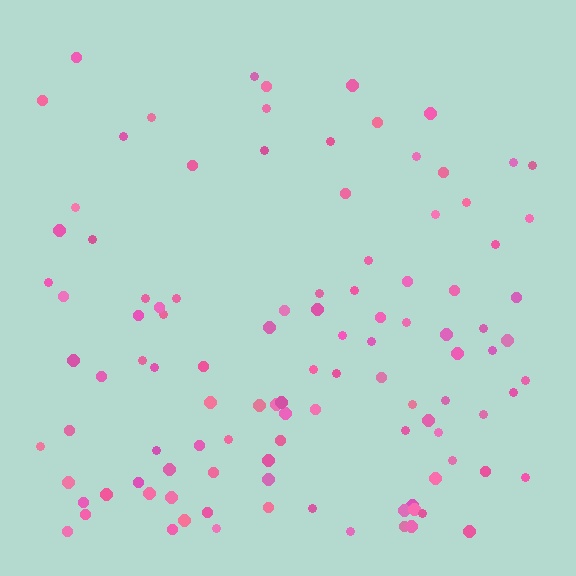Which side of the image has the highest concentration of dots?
The bottom.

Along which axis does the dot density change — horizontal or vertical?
Vertical.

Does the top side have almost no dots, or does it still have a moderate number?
Still a moderate number, just noticeably fewer than the bottom.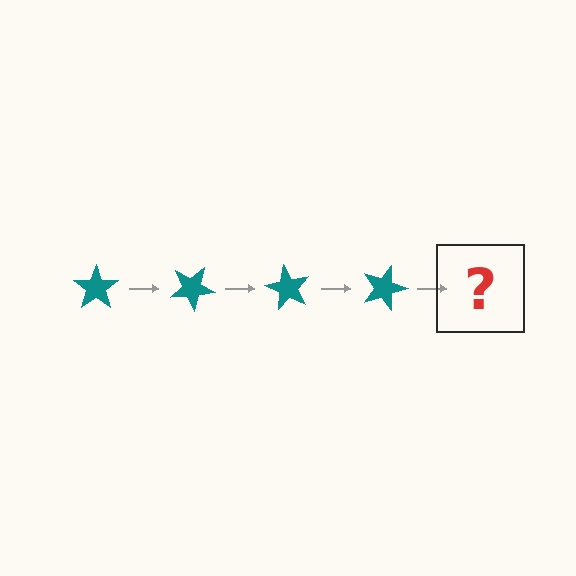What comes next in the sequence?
The next element should be a teal star rotated 120 degrees.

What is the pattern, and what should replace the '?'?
The pattern is that the star rotates 30 degrees each step. The '?' should be a teal star rotated 120 degrees.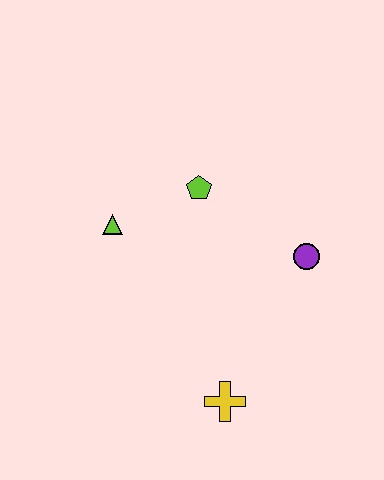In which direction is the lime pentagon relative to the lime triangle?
The lime pentagon is to the right of the lime triangle.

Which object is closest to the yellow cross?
The purple circle is closest to the yellow cross.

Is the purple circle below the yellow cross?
No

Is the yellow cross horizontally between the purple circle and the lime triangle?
Yes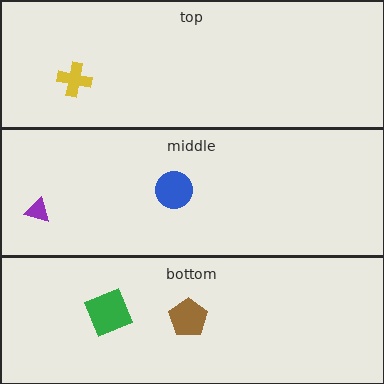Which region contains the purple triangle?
The middle region.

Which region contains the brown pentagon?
The bottom region.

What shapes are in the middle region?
The purple triangle, the blue circle.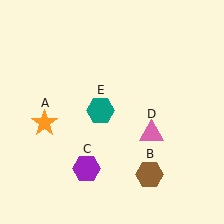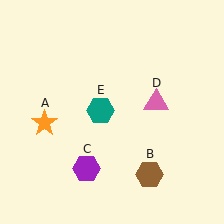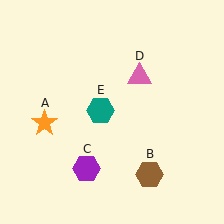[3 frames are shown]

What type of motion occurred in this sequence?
The pink triangle (object D) rotated counterclockwise around the center of the scene.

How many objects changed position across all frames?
1 object changed position: pink triangle (object D).